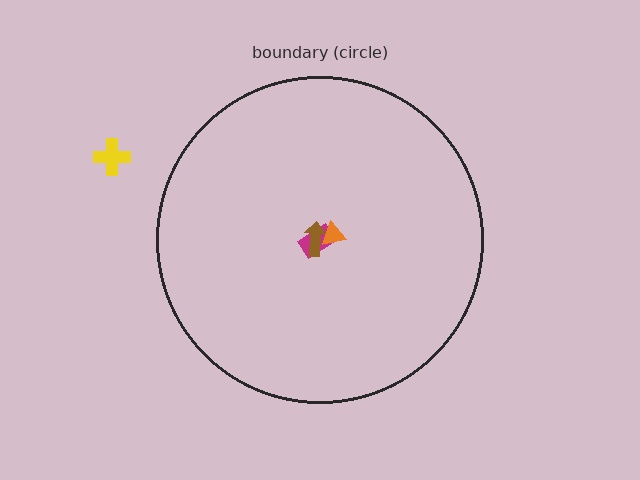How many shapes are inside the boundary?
3 inside, 1 outside.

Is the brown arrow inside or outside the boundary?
Inside.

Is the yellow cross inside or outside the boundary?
Outside.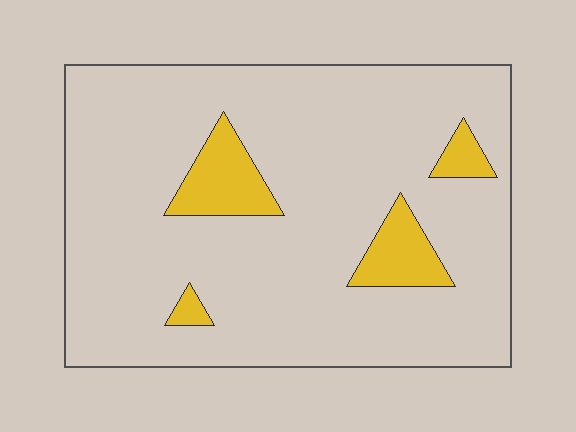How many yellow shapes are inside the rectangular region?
4.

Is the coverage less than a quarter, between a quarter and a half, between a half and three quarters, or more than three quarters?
Less than a quarter.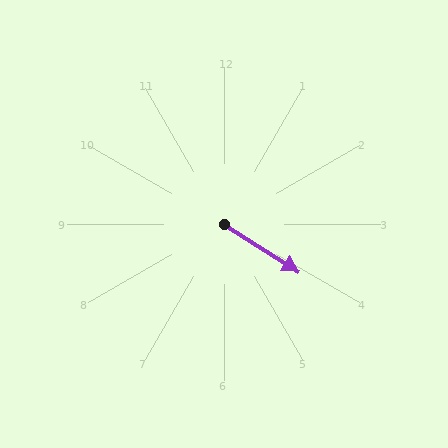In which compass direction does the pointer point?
Southeast.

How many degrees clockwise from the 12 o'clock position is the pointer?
Approximately 122 degrees.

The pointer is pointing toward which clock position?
Roughly 4 o'clock.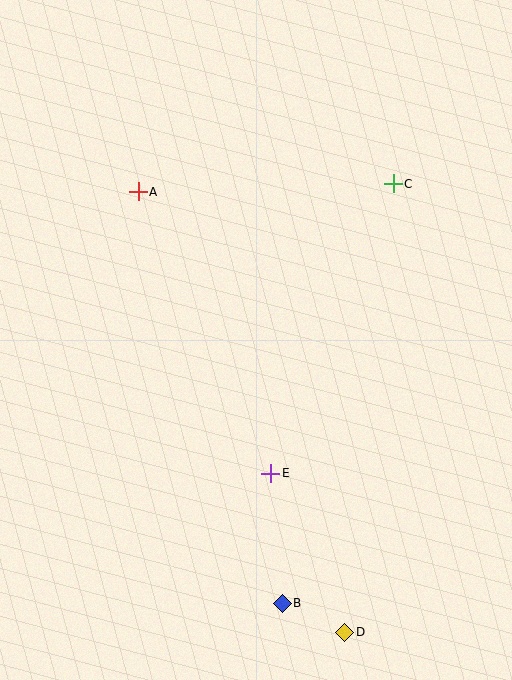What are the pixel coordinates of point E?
Point E is at (271, 473).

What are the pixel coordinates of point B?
Point B is at (282, 603).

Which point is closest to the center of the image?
Point E at (271, 473) is closest to the center.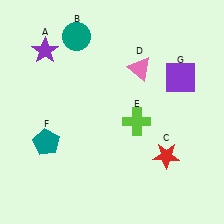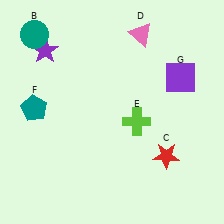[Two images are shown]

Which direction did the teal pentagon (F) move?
The teal pentagon (F) moved up.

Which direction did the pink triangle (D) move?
The pink triangle (D) moved up.